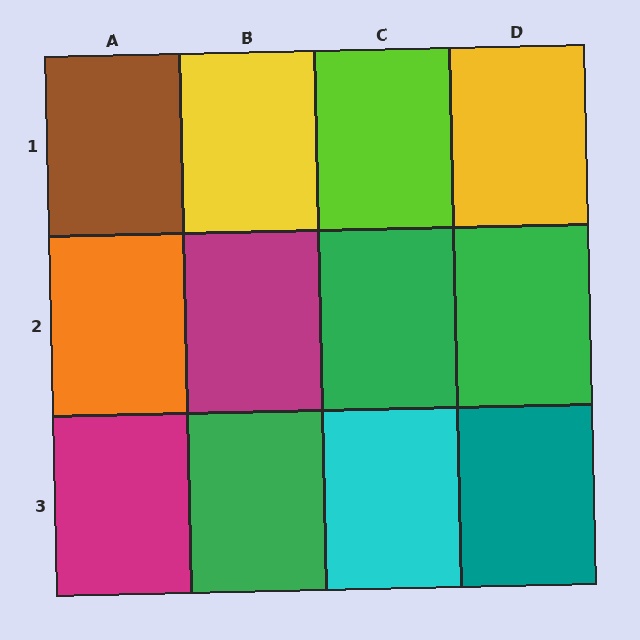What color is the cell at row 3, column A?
Magenta.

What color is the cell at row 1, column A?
Brown.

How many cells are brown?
1 cell is brown.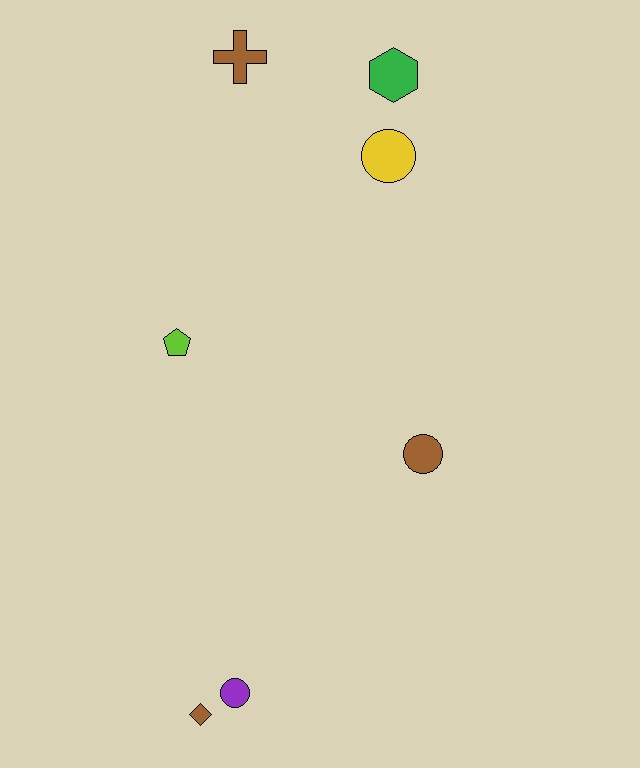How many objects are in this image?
There are 7 objects.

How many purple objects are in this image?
There is 1 purple object.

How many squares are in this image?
There are no squares.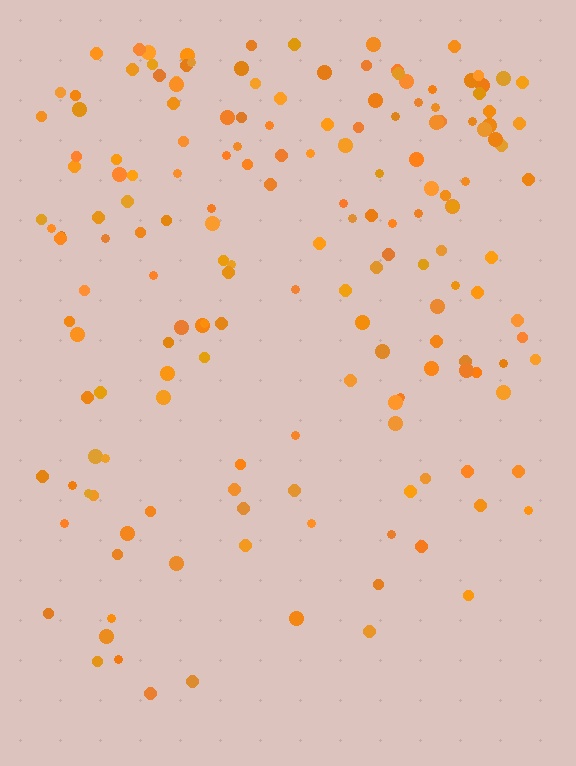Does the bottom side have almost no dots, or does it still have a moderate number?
Still a moderate number, just noticeably fewer than the top.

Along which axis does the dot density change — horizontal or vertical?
Vertical.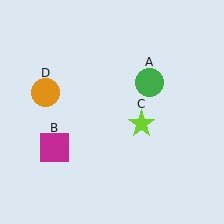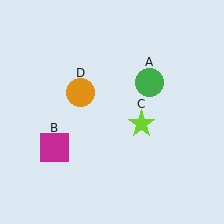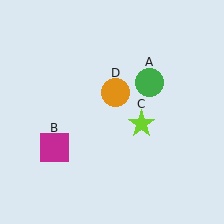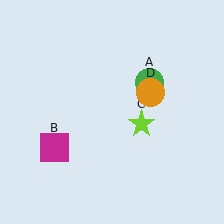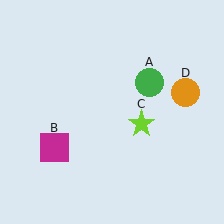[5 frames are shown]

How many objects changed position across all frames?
1 object changed position: orange circle (object D).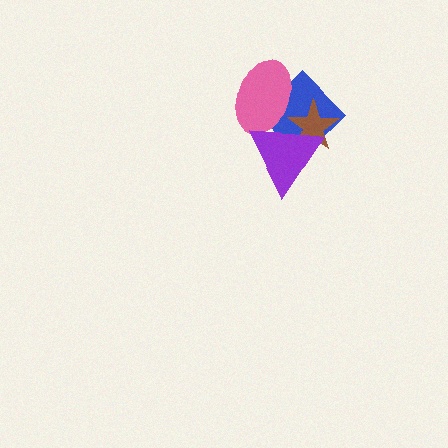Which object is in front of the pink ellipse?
The purple triangle is in front of the pink ellipse.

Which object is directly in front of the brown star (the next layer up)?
The pink ellipse is directly in front of the brown star.